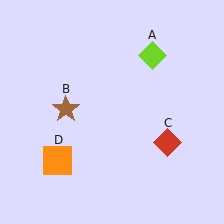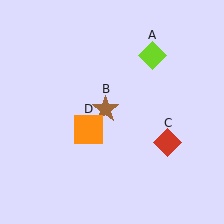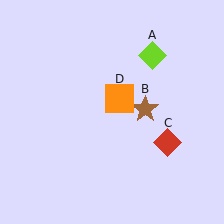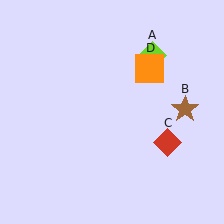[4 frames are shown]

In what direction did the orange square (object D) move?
The orange square (object D) moved up and to the right.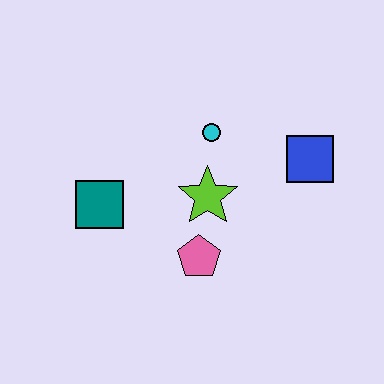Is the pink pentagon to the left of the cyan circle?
Yes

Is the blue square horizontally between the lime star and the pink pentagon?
No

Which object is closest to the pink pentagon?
The lime star is closest to the pink pentagon.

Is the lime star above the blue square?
No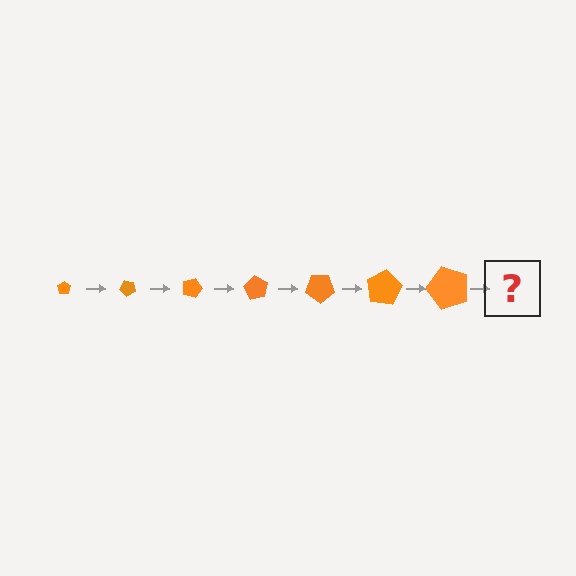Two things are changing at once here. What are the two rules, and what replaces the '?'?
The two rules are that the pentagon grows larger each step and it rotates 45 degrees each step. The '?' should be a pentagon, larger than the previous one and rotated 315 degrees from the start.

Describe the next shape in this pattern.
It should be a pentagon, larger than the previous one and rotated 315 degrees from the start.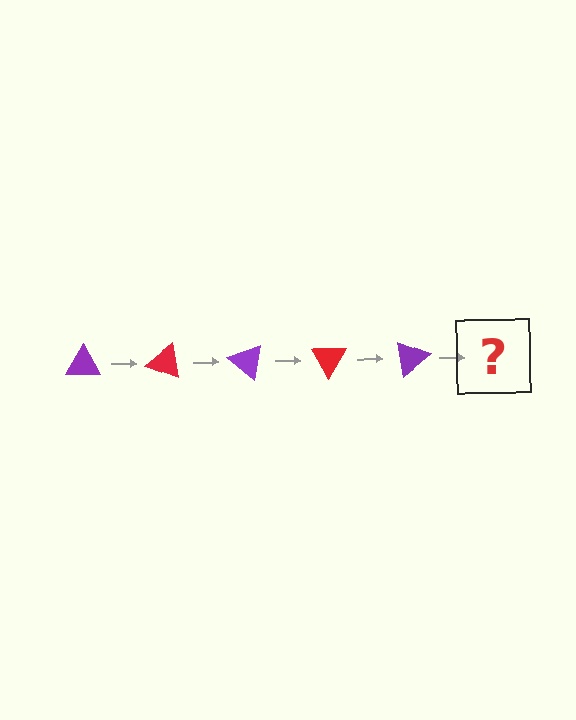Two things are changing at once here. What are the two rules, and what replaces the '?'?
The two rules are that it rotates 20 degrees each step and the color cycles through purple and red. The '?' should be a red triangle, rotated 100 degrees from the start.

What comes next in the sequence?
The next element should be a red triangle, rotated 100 degrees from the start.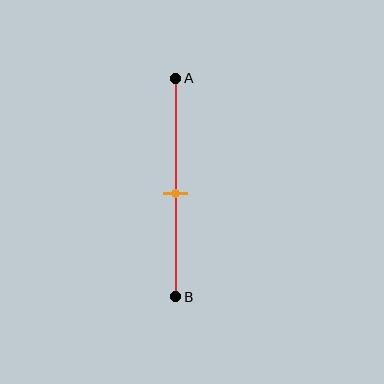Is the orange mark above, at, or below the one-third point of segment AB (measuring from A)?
The orange mark is below the one-third point of segment AB.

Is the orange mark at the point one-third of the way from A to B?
No, the mark is at about 55% from A, not at the 33% one-third point.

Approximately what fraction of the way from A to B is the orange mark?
The orange mark is approximately 55% of the way from A to B.